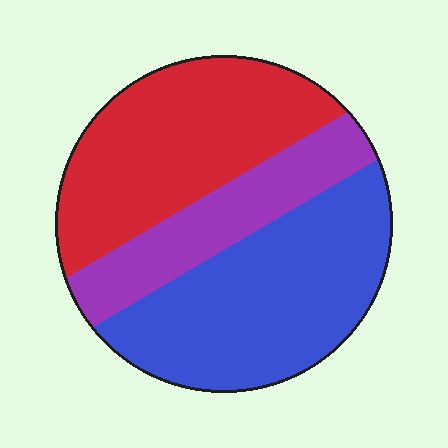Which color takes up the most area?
Blue, at roughly 40%.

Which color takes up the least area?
Purple, at roughly 20%.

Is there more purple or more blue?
Blue.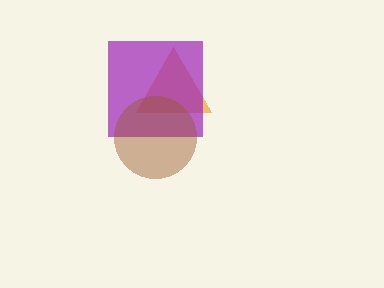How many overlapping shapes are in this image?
There are 3 overlapping shapes in the image.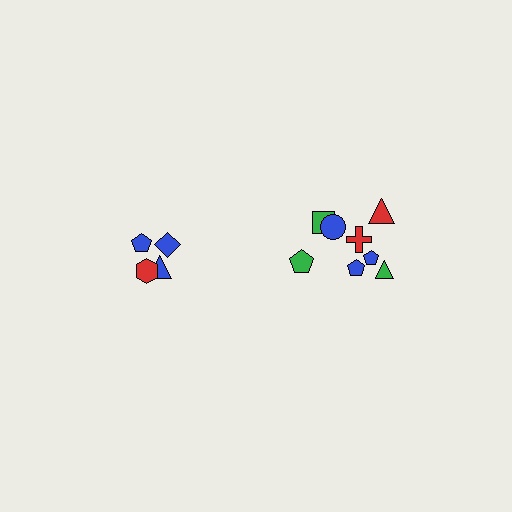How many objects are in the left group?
There are 4 objects.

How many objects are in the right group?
There are 8 objects.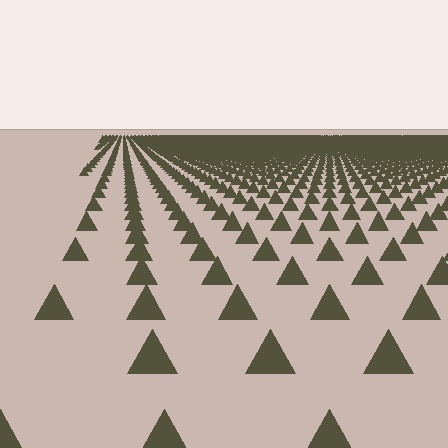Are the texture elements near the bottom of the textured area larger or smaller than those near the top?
Larger. Near the bottom, elements are closer to the viewer and appear at a bigger on-screen size.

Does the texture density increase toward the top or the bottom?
Density increases toward the top.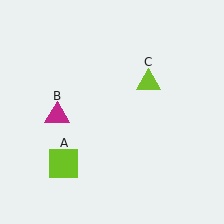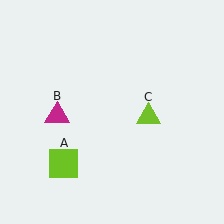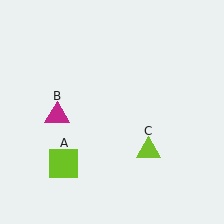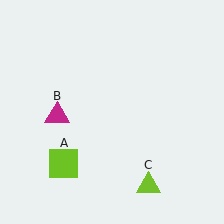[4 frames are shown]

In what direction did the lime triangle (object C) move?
The lime triangle (object C) moved down.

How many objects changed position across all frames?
1 object changed position: lime triangle (object C).